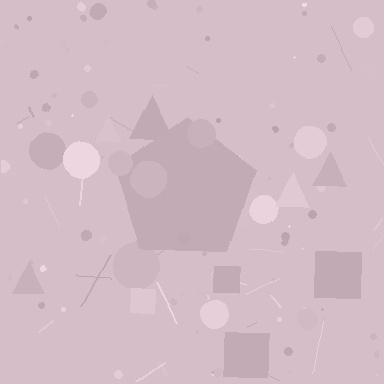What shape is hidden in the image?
A pentagon is hidden in the image.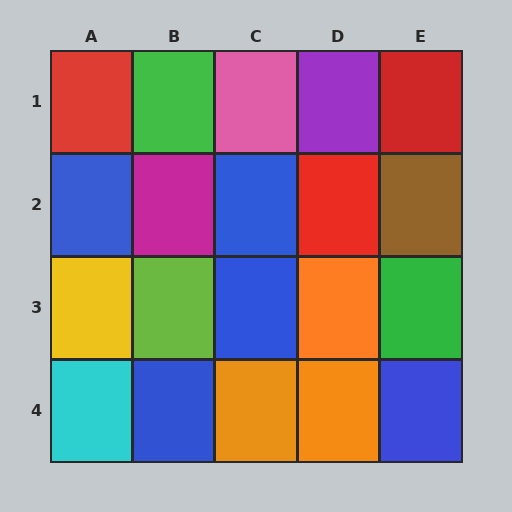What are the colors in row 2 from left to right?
Blue, magenta, blue, red, brown.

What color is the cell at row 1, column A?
Red.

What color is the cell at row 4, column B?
Blue.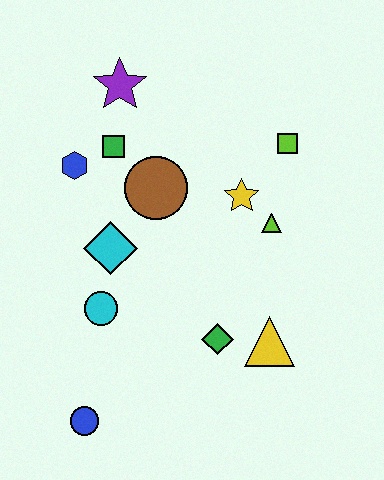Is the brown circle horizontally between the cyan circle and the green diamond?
Yes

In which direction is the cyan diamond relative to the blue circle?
The cyan diamond is above the blue circle.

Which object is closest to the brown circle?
The green square is closest to the brown circle.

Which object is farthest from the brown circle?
The blue circle is farthest from the brown circle.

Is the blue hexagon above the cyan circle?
Yes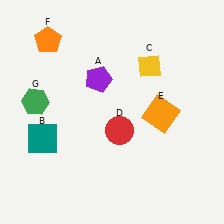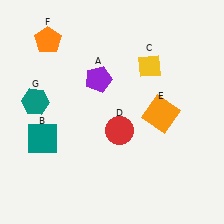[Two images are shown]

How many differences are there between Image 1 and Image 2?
There is 1 difference between the two images.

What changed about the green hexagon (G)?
In Image 1, G is green. In Image 2, it changed to teal.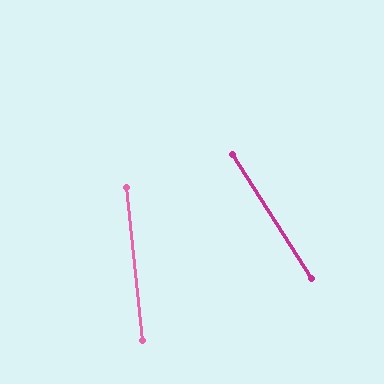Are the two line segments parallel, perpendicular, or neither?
Neither parallel nor perpendicular — they differ by about 27°.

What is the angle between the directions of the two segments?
Approximately 27 degrees.